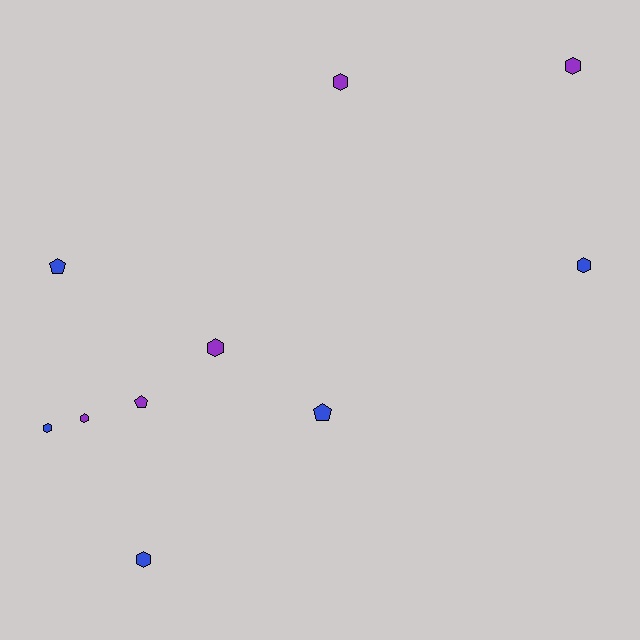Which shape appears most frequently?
Hexagon, with 7 objects.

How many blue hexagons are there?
There are 3 blue hexagons.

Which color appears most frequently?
Blue, with 5 objects.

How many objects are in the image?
There are 10 objects.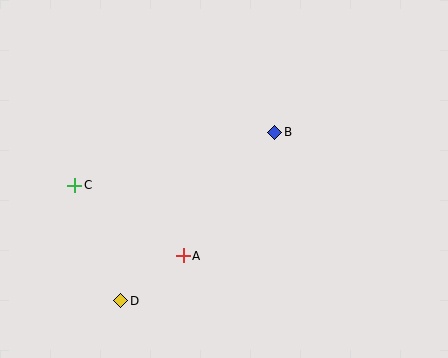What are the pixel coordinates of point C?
Point C is at (75, 185).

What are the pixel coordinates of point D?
Point D is at (121, 301).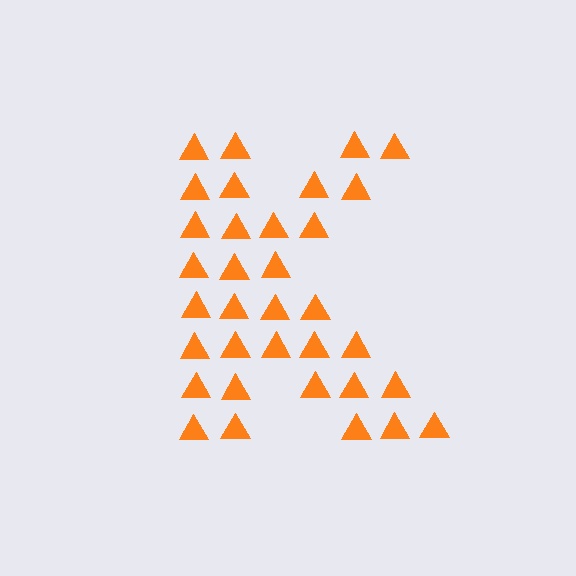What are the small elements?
The small elements are triangles.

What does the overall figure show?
The overall figure shows the letter K.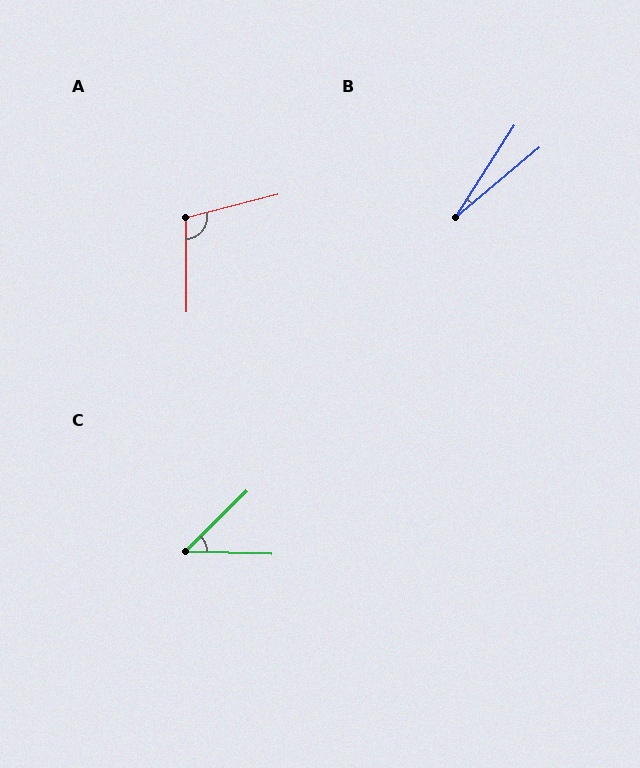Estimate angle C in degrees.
Approximately 47 degrees.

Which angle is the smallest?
B, at approximately 17 degrees.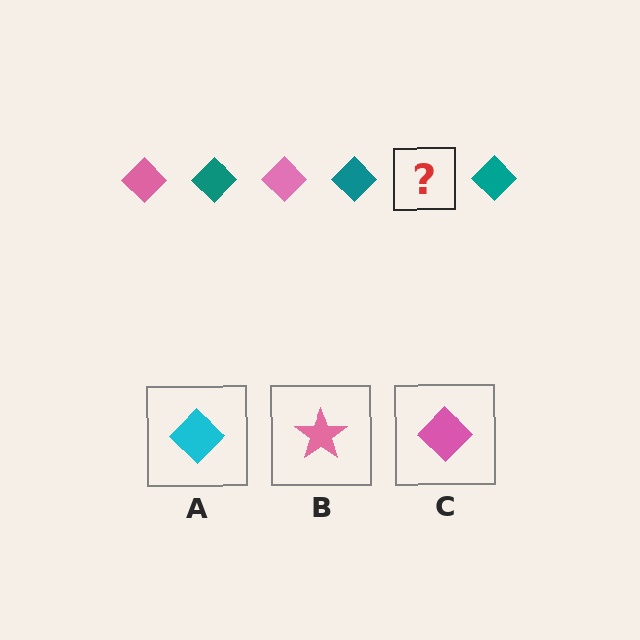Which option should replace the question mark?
Option C.